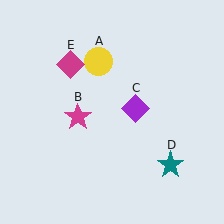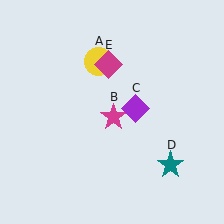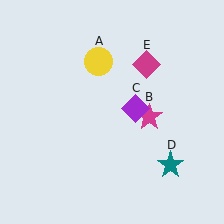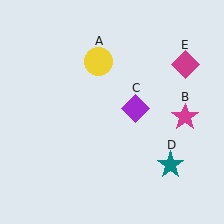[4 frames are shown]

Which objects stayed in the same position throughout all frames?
Yellow circle (object A) and purple diamond (object C) and teal star (object D) remained stationary.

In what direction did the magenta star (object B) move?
The magenta star (object B) moved right.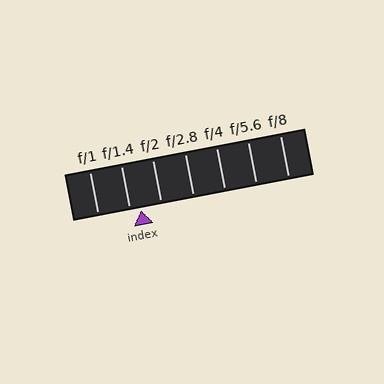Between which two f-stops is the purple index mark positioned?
The index mark is between f/1.4 and f/2.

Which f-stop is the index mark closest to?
The index mark is closest to f/1.4.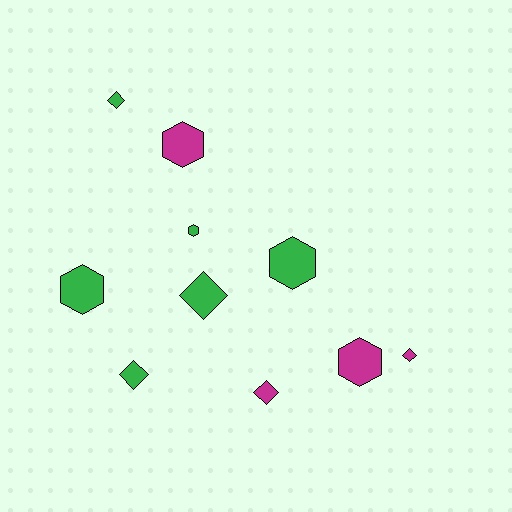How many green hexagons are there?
There are 3 green hexagons.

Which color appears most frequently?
Green, with 6 objects.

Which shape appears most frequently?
Hexagon, with 5 objects.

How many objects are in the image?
There are 10 objects.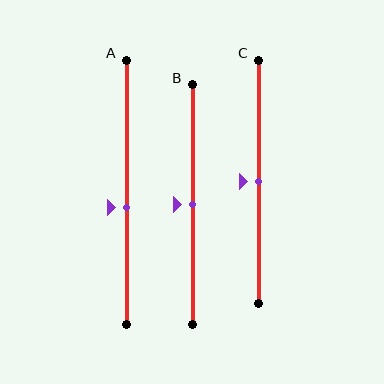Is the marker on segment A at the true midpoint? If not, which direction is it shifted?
No, the marker on segment A is shifted downward by about 6% of the segment length.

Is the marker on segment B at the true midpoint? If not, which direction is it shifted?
Yes, the marker on segment B is at the true midpoint.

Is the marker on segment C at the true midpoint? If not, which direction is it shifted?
Yes, the marker on segment C is at the true midpoint.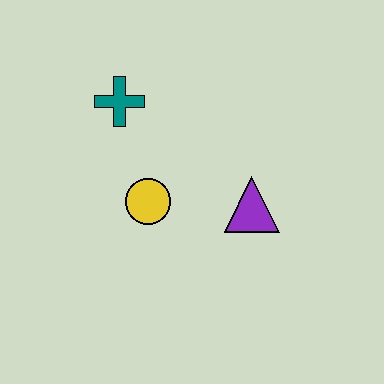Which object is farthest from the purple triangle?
The teal cross is farthest from the purple triangle.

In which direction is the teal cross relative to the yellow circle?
The teal cross is above the yellow circle.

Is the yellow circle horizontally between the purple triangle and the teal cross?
Yes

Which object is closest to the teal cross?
The yellow circle is closest to the teal cross.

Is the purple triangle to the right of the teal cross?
Yes